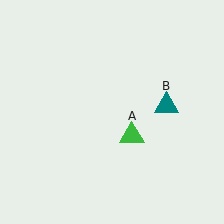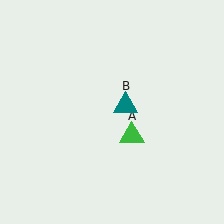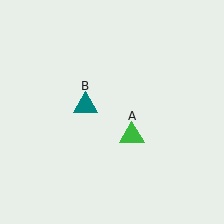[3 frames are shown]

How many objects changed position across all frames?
1 object changed position: teal triangle (object B).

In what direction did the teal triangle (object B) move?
The teal triangle (object B) moved left.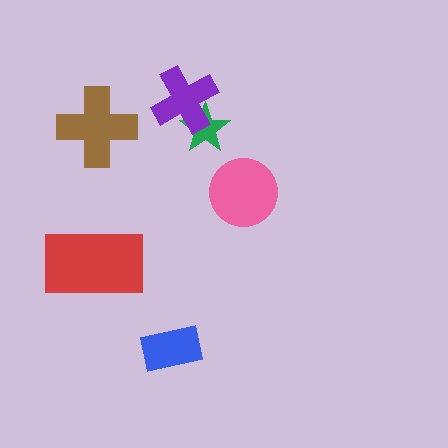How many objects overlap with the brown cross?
0 objects overlap with the brown cross.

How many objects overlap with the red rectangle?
0 objects overlap with the red rectangle.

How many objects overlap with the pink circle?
0 objects overlap with the pink circle.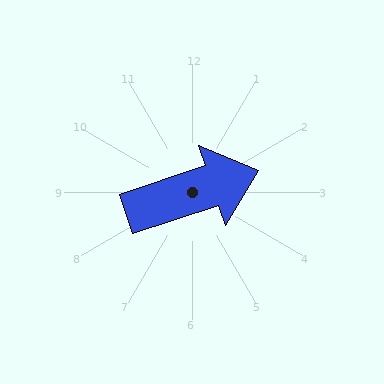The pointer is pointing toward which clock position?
Roughly 2 o'clock.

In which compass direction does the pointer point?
East.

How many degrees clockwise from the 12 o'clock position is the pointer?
Approximately 72 degrees.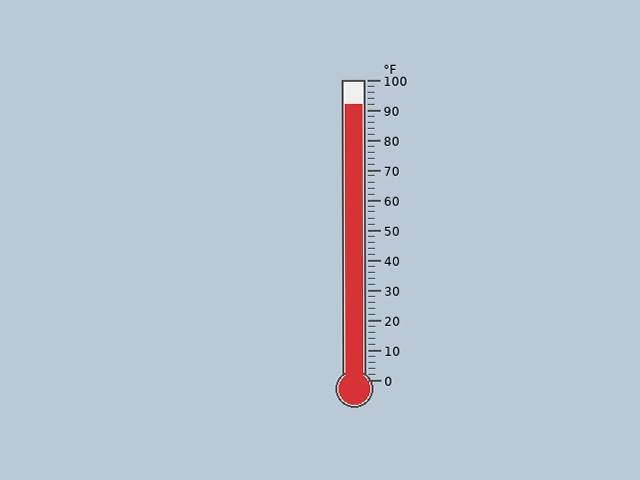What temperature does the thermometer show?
The thermometer shows approximately 92°F.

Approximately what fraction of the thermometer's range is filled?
The thermometer is filled to approximately 90% of its range.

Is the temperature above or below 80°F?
The temperature is above 80°F.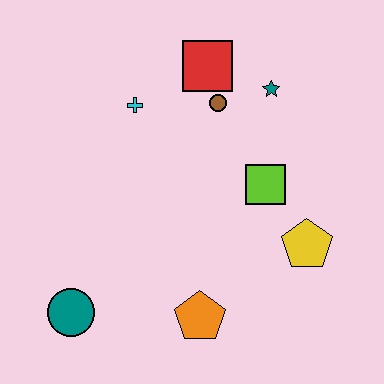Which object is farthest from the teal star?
The teal circle is farthest from the teal star.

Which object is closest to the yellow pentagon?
The lime square is closest to the yellow pentagon.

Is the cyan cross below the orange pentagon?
No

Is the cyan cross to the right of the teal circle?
Yes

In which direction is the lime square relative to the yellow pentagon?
The lime square is above the yellow pentagon.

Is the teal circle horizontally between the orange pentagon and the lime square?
No